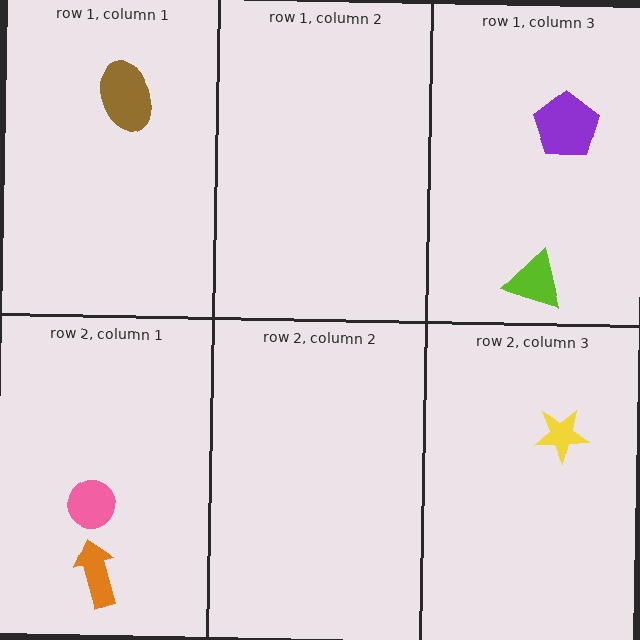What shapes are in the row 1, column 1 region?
The brown ellipse.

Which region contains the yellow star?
The row 2, column 3 region.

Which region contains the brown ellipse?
The row 1, column 1 region.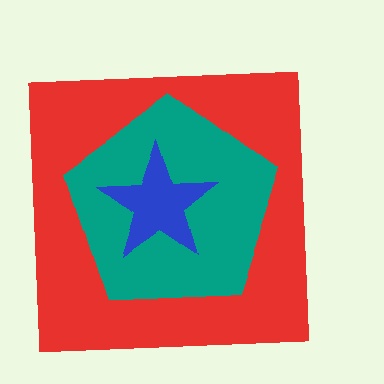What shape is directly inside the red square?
The teal pentagon.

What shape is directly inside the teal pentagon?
The blue star.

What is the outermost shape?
The red square.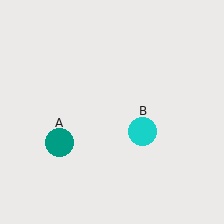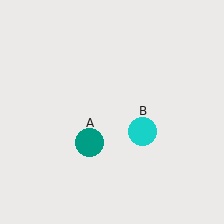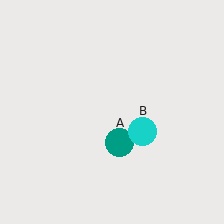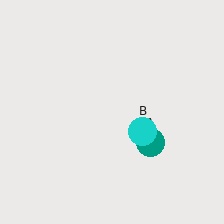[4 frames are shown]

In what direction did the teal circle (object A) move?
The teal circle (object A) moved right.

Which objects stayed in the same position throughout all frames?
Cyan circle (object B) remained stationary.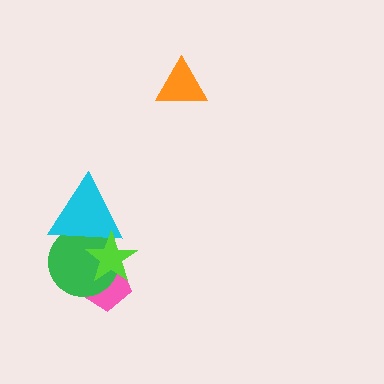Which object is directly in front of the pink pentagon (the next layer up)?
The green circle is directly in front of the pink pentagon.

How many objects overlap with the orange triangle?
0 objects overlap with the orange triangle.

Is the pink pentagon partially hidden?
Yes, it is partially covered by another shape.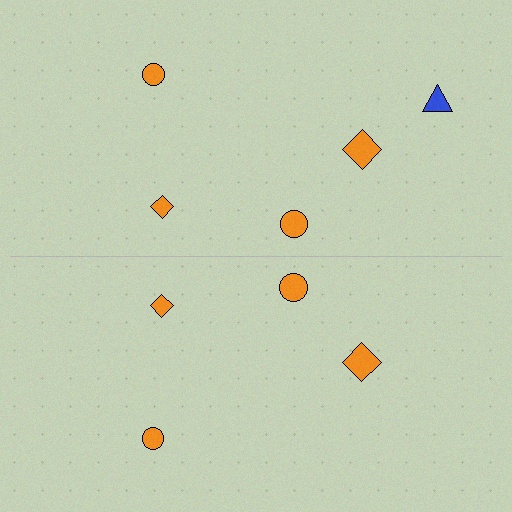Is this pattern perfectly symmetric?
No, the pattern is not perfectly symmetric. A blue triangle is missing from the bottom side.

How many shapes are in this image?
There are 9 shapes in this image.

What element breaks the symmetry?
A blue triangle is missing from the bottom side.